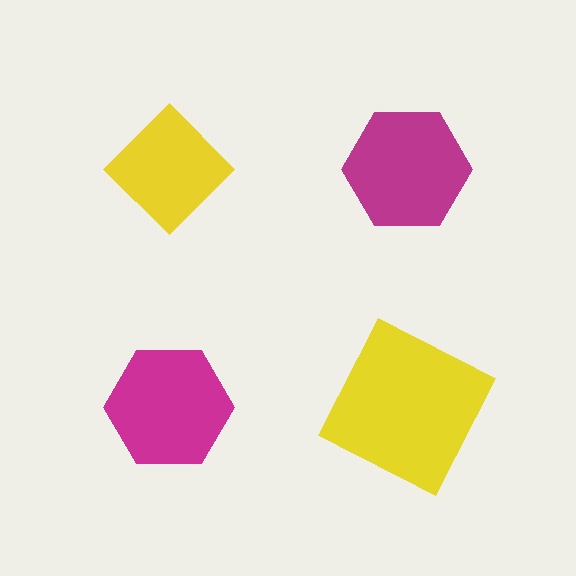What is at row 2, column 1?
A magenta hexagon.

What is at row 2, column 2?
A yellow square.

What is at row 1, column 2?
A magenta hexagon.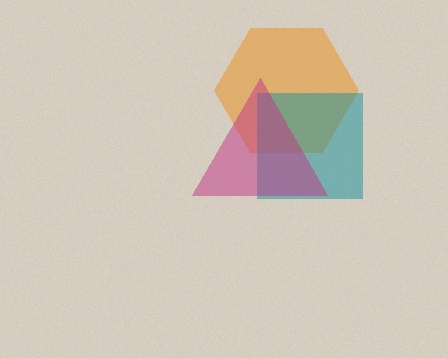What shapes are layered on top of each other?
The layered shapes are: an orange hexagon, a teal square, a magenta triangle.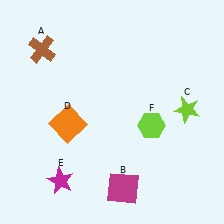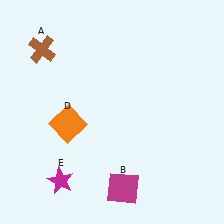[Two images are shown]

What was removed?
The lime star (C), the lime hexagon (F) were removed in Image 2.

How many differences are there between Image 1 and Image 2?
There are 2 differences between the two images.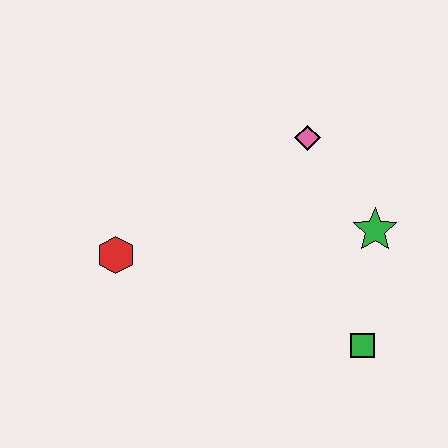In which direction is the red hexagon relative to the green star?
The red hexagon is to the left of the green star.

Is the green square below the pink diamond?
Yes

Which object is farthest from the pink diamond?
The red hexagon is farthest from the pink diamond.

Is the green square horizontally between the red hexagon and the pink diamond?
No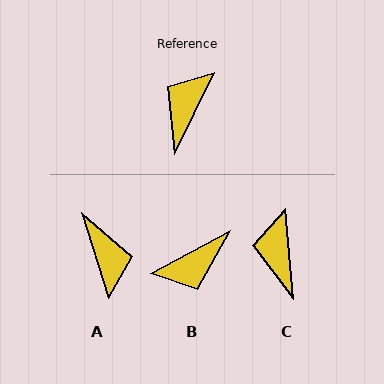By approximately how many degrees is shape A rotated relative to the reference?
Approximately 137 degrees clockwise.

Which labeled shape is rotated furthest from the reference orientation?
B, about 145 degrees away.